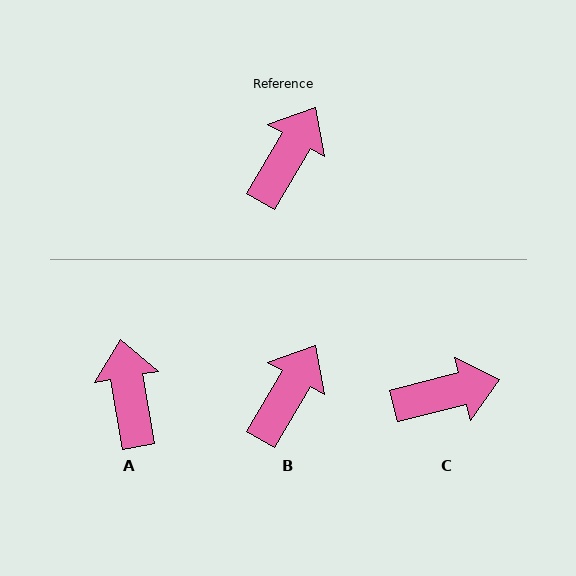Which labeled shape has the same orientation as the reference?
B.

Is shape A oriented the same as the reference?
No, it is off by about 40 degrees.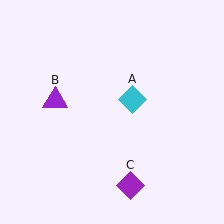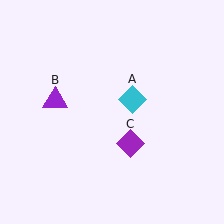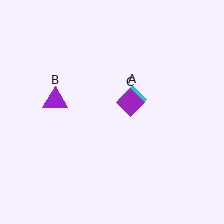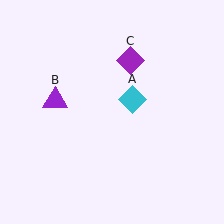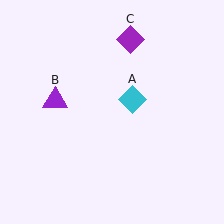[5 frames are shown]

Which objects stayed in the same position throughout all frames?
Cyan diamond (object A) and purple triangle (object B) remained stationary.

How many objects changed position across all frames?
1 object changed position: purple diamond (object C).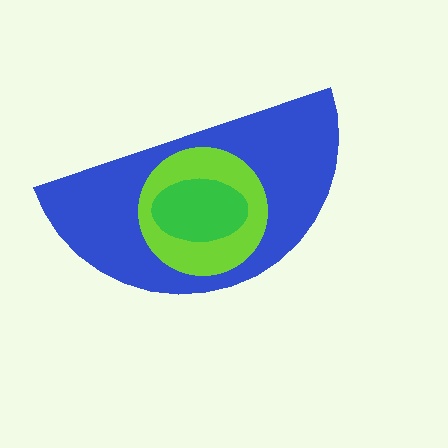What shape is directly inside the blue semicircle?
The lime circle.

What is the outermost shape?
The blue semicircle.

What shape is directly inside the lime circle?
The green ellipse.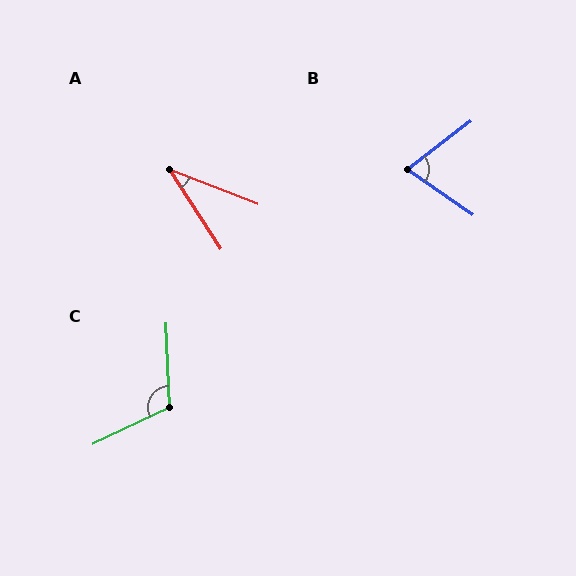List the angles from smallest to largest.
A (36°), B (72°), C (113°).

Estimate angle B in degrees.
Approximately 72 degrees.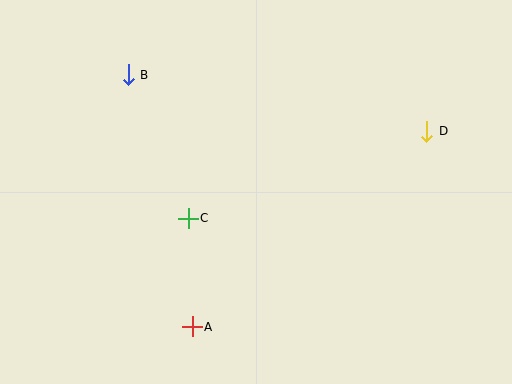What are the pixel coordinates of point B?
Point B is at (128, 75).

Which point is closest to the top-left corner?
Point B is closest to the top-left corner.